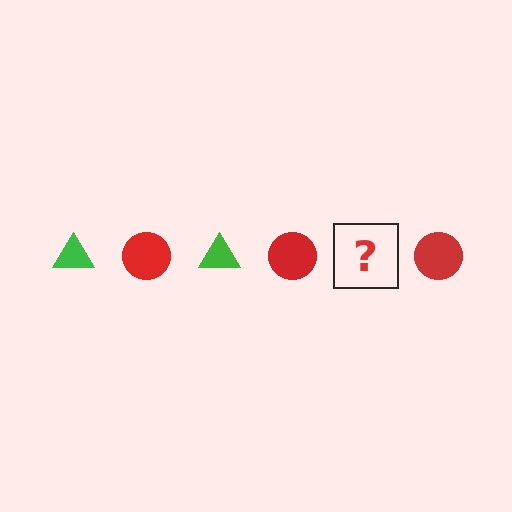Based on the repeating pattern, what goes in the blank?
The blank should be a green triangle.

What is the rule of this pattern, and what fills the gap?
The rule is that the pattern alternates between green triangle and red circle. The gap should be filled with a green triangle.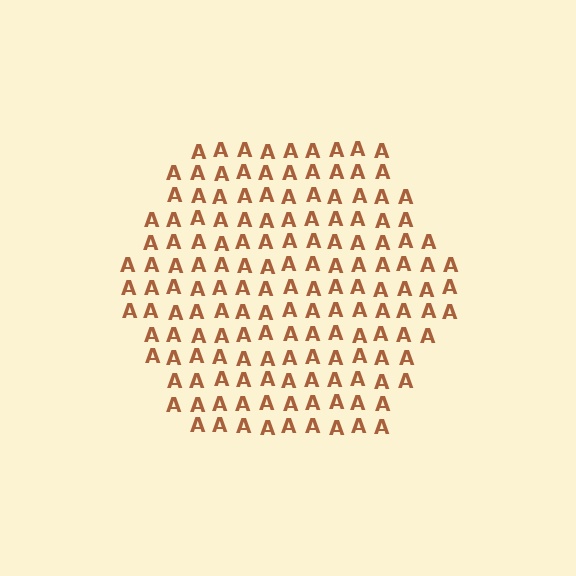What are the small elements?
The small elements are letter A's.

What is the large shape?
The large shape is a hexagon.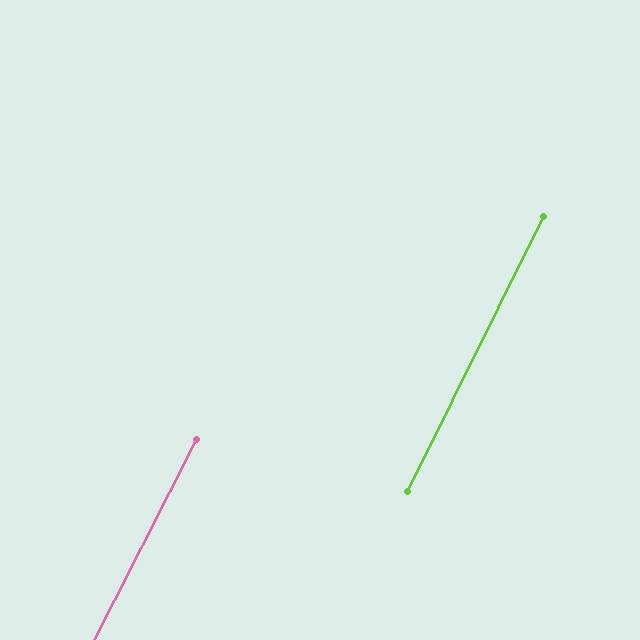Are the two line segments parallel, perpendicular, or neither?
Parallel — their directions differ by only 0.7°.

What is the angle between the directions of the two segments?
Approximately 1 degree.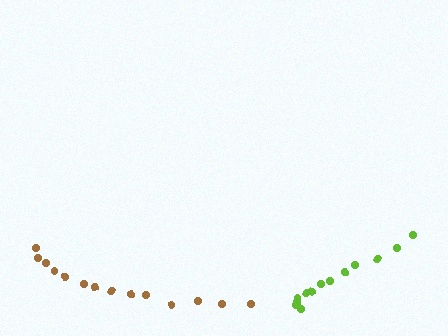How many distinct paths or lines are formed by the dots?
There are 2 distinct paths.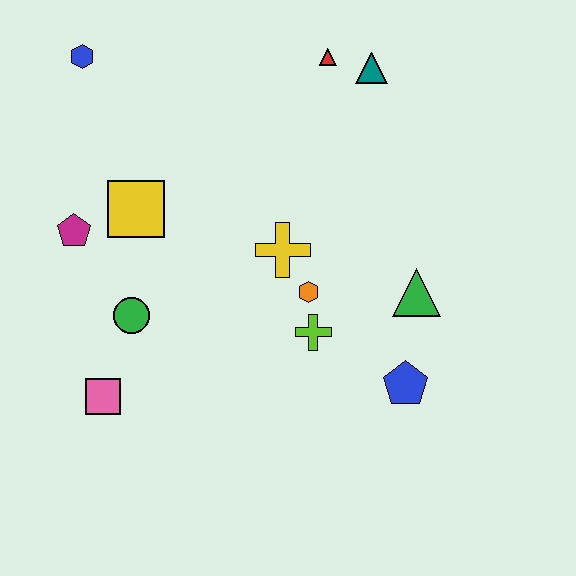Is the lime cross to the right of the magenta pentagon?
Yes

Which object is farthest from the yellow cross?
The blue hexagon is farthest from the yellow cross.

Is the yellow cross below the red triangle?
Yes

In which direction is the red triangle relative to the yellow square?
The red triangle is to the right of the yellow square.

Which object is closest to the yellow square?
The magenta pentagon is closest to the yellow square.